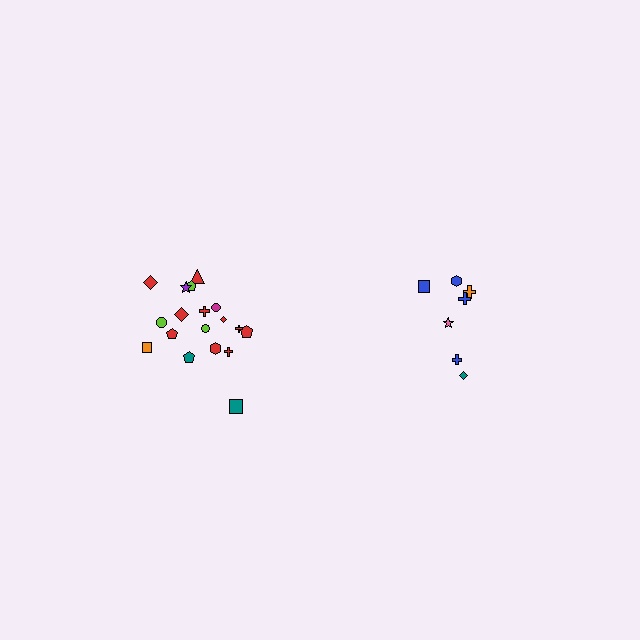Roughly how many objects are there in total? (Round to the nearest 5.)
Roughly 25 objects in total.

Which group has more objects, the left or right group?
The left group.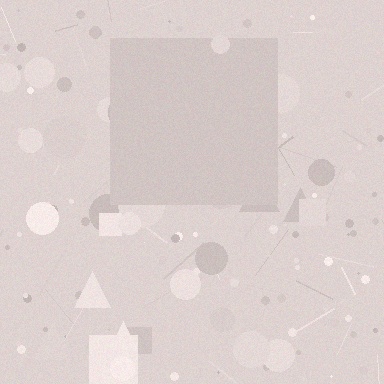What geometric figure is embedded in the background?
A square is embedded in the background.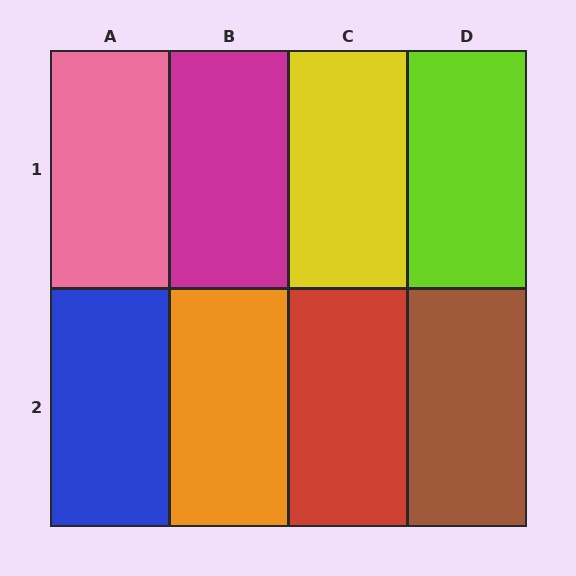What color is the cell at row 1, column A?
Pink.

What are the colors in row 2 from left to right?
Blue, orange, red, brown.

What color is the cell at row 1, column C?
Yellow.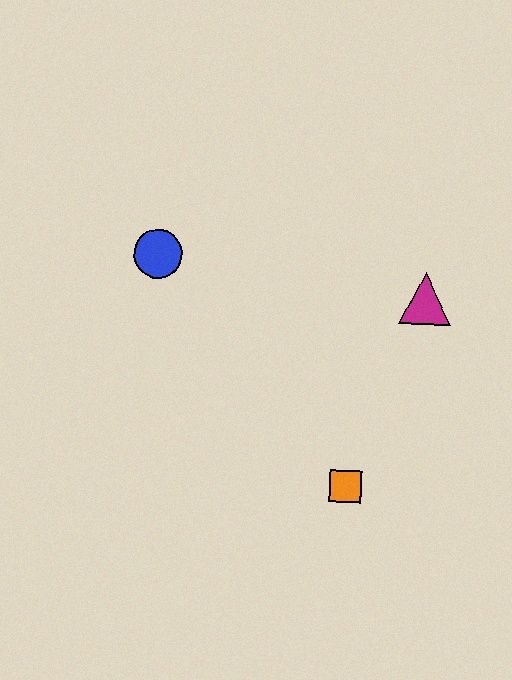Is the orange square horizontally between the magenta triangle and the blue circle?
Yes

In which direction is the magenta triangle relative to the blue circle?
The magenta triangle is to the right of the blue circle.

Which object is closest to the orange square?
The magenta triangle is closest to the orange square.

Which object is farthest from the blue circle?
The orange square is farthest from the blue circle.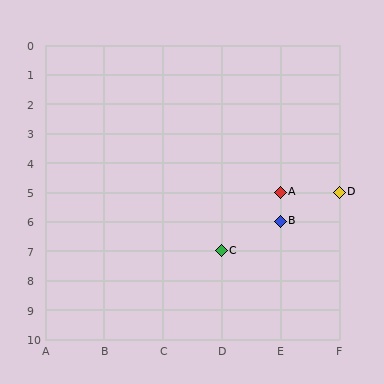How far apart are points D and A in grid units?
Points D and A are 1 column apart.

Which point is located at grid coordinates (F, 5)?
Point D is at (F, 5).